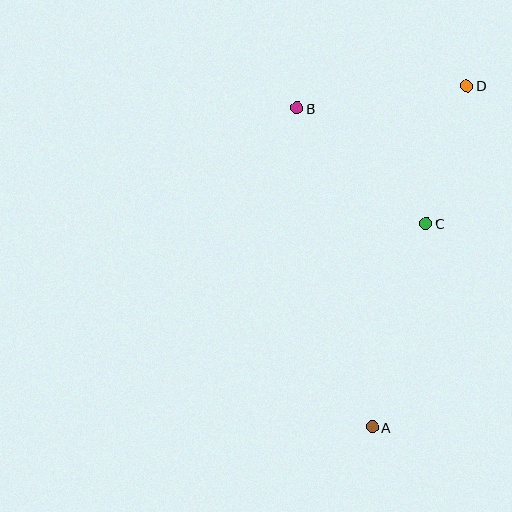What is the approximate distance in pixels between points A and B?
The distance between A and B is approximately 327 pixels.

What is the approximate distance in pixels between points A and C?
The distance between A and C is approximately 211 pixels.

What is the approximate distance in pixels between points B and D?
The distance between B and D is approximately 171 pixels.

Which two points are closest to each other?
Points C and D are closest to each other.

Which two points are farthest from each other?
Points A and D are farthest from each other.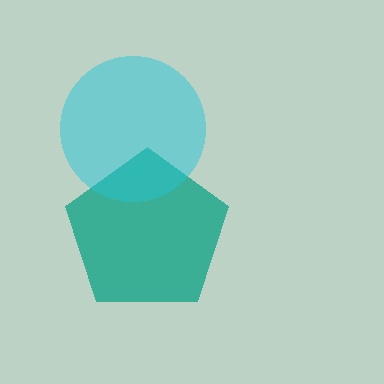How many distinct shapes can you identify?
There are 2 distinct shapes: a teal pentagon, a cyan circle.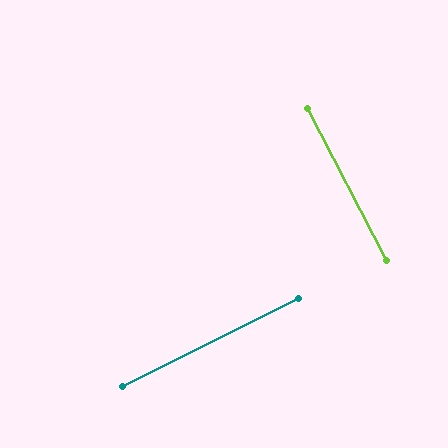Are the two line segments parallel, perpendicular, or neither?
Perpendicular — they meet at approximately 89°.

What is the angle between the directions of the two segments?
Approximately 89 degrees.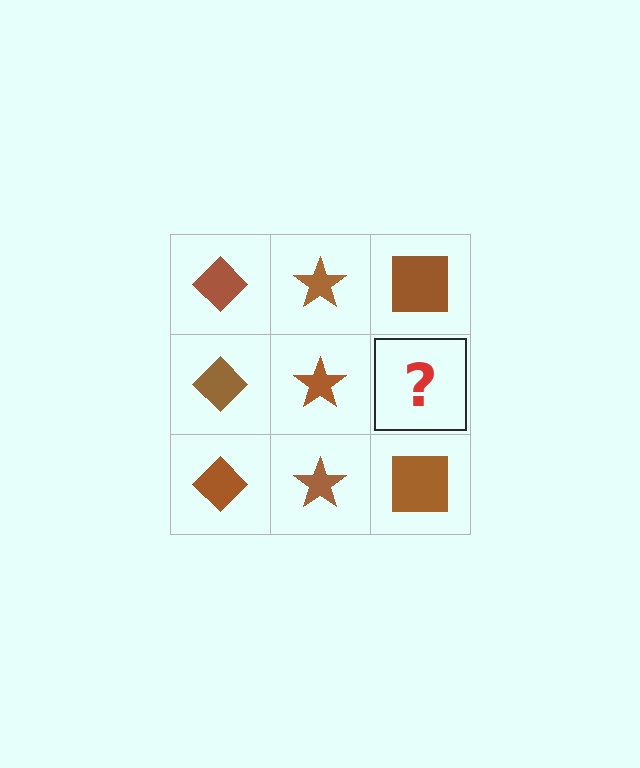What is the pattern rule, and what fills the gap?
The rule is that each column has a consistent shape. The gap should be filled with a brown square.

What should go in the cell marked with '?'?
The missing cell should contain a brown square.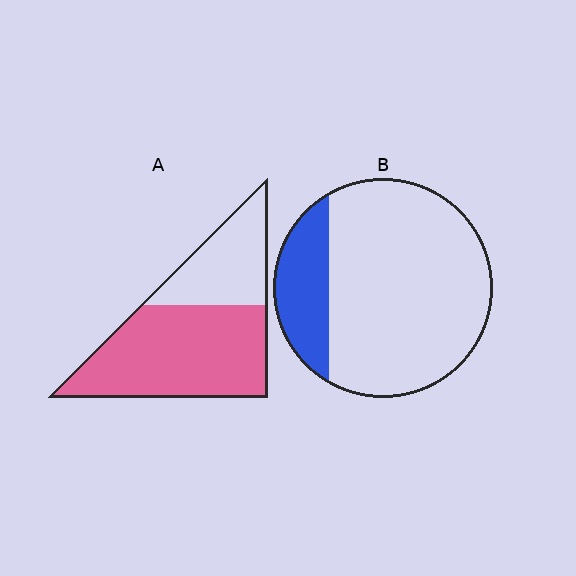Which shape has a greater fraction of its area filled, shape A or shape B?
Shape A.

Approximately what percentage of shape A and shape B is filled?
A is approximately 65% and B is approximately 20%.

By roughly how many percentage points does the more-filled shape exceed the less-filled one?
By roughly 45 percentage points (A over B).